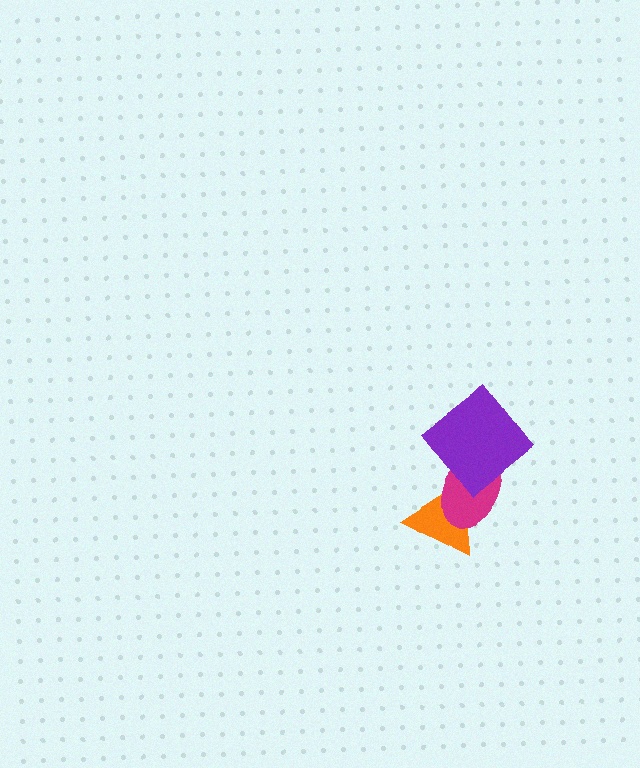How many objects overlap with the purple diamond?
1 object overlaps with the purple diamond.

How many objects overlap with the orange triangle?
1 object overlaps with the orange triangle.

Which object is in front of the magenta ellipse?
The purple diamond is in front of the magenta ellipse.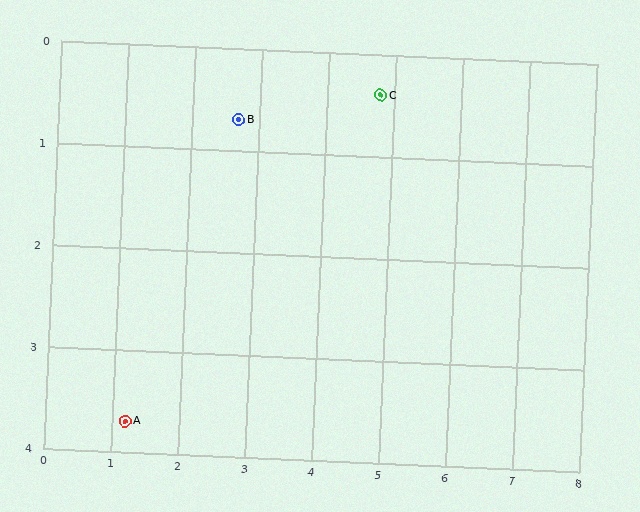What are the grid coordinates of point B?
Point B is at approximately (2.7, 0.7).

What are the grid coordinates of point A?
Point A is at approximately (1.2, 3.7).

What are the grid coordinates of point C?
Point C is at approximately (4.8, 0.4).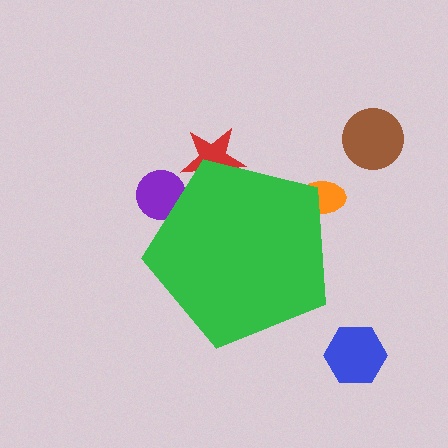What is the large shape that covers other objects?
A green pentagon.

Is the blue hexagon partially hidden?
No, the blue hexagon is fully visible.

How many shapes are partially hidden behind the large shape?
3 shapes are partially hidden.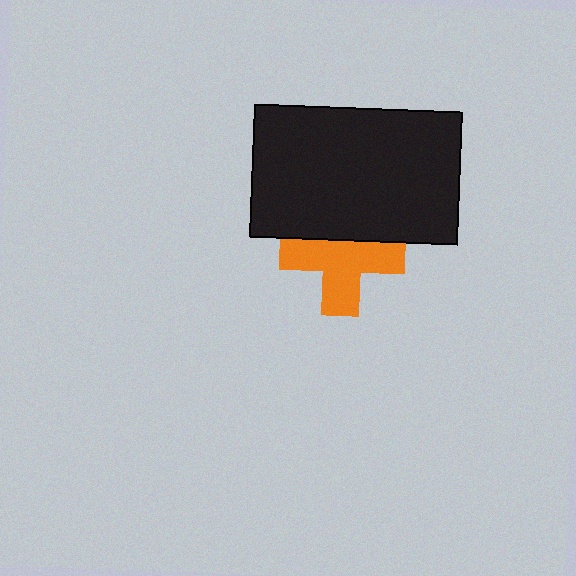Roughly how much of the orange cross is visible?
Most of it is visible (roughly 67%).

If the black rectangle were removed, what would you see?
You would see the complete orange cross.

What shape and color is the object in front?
The object in front is a black rectangle.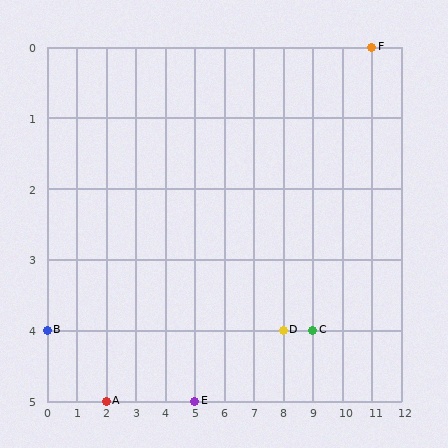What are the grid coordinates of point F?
Point F is at grid coordinates (11, 0).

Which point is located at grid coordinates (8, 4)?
Point D is at (8, 4).